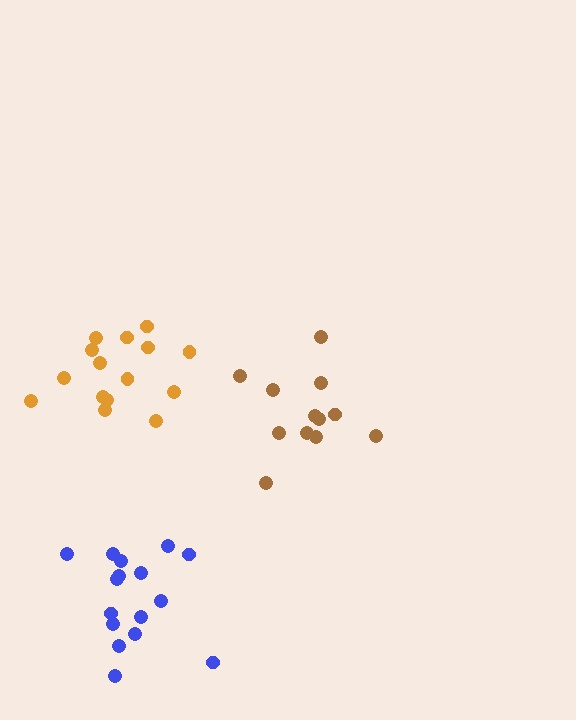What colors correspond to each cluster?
The clusters are colored: orange, blue, brown.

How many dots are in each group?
Group 1: 15 dots, Group 2: 16 dots, Group 3: 12 dots (43 total).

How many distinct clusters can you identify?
There are 3 distinct clusters.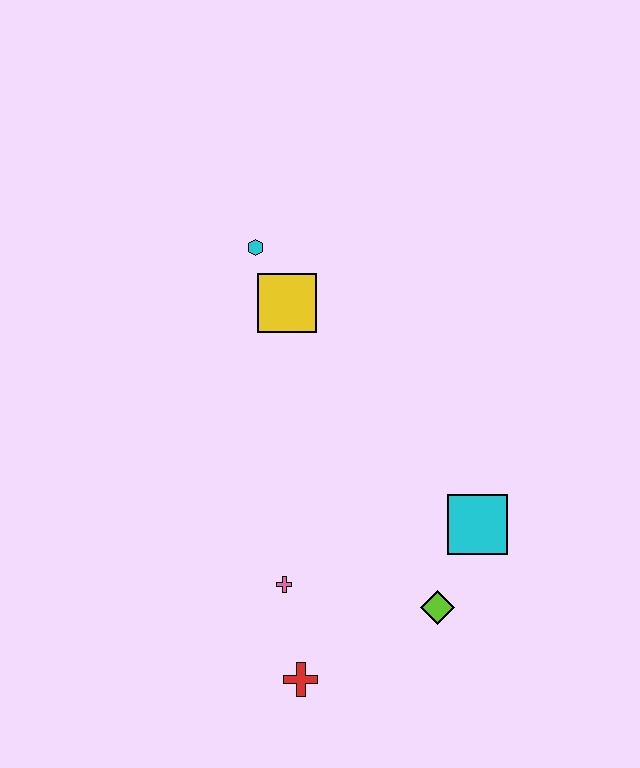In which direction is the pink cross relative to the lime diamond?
The pink cross is to the left of the lime diamond.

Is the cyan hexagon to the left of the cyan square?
Yes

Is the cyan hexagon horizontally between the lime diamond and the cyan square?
No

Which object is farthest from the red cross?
The cyan hexagon is farthest from the red cross.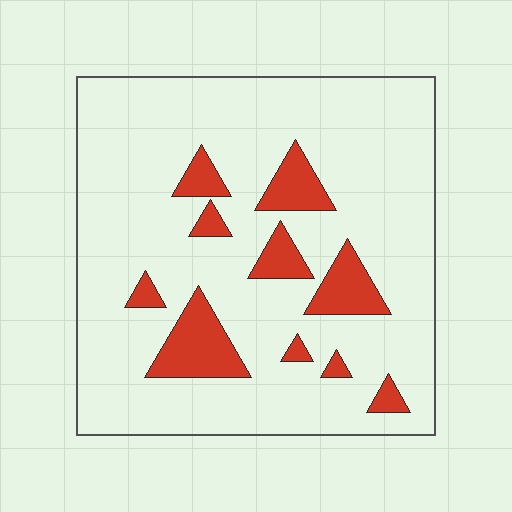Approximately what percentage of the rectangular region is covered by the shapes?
Approximately 15%.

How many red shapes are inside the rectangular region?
10.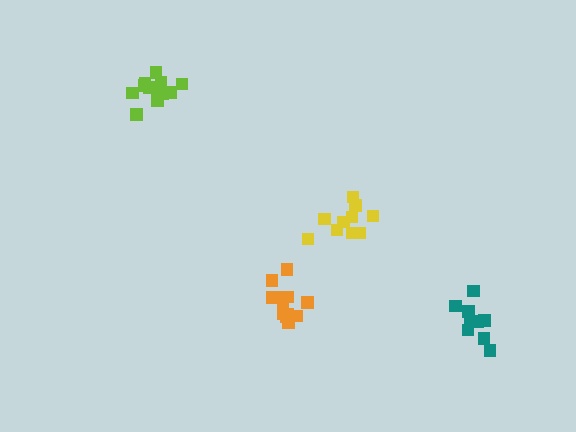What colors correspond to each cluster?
The clusters are colored: orange, yellow, lime, teal.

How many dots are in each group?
Group 1: 12 dots, Group 2: 10 dots, Group 3: 12 dots, Group 4: 9 dots (43 total).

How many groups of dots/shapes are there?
There are 4 groups.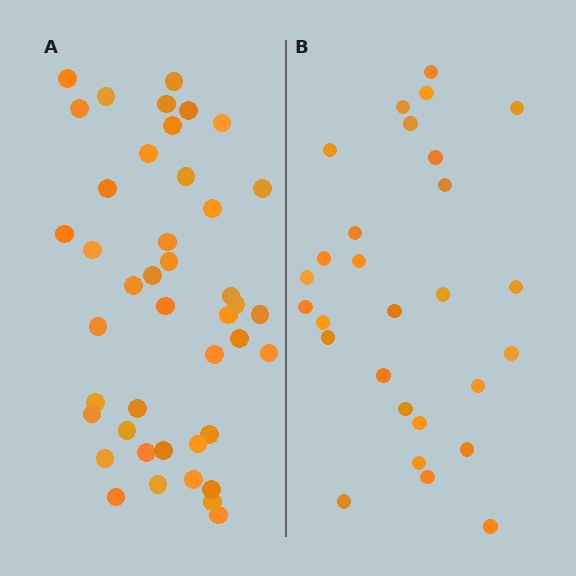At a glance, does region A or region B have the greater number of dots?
Region A (the left region) has more dots.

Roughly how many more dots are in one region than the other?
Region A has approximately 15 more dots than region B.